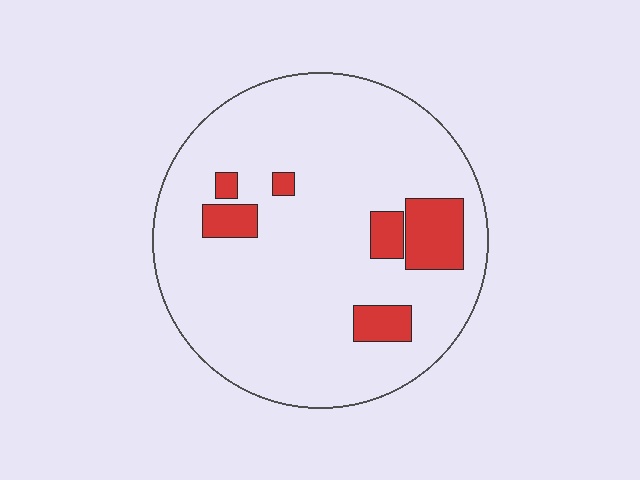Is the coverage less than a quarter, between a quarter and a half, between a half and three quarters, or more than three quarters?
Less than a quarter.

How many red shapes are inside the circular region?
6.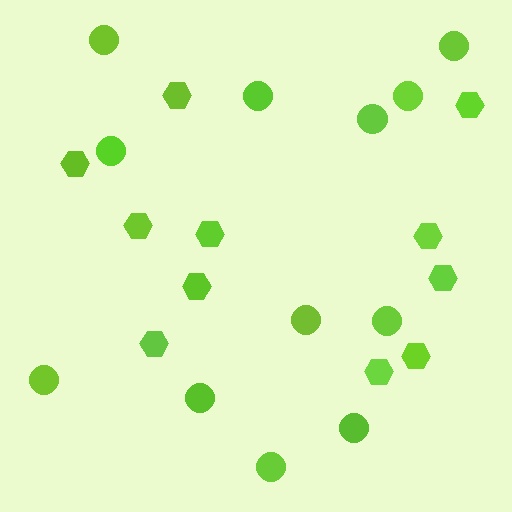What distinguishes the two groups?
There are 2 groups: one group of hexagons (11) and one group of circles (12).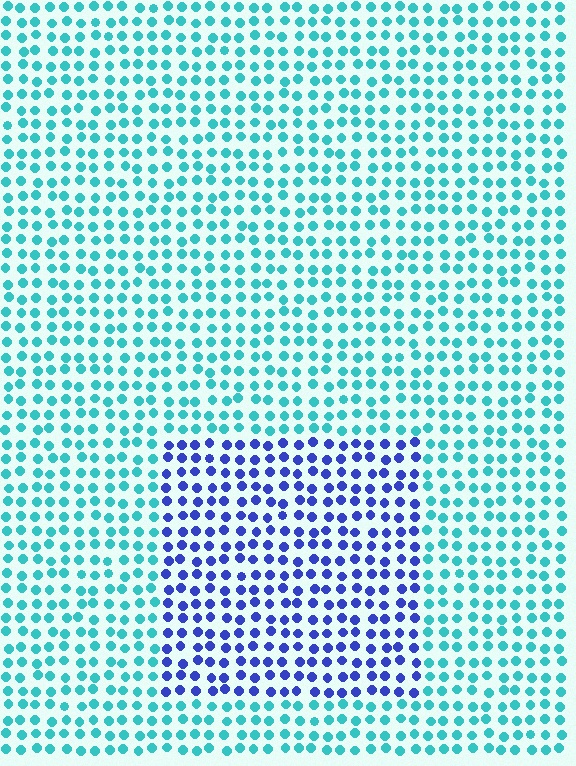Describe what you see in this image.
The image is filled with small cyan elements in a uniform arrangement. A rectangle-shaped region is visible where the elements are tinted to a slightly different hue, forming a subtle color boundary.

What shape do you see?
I see a rectangle.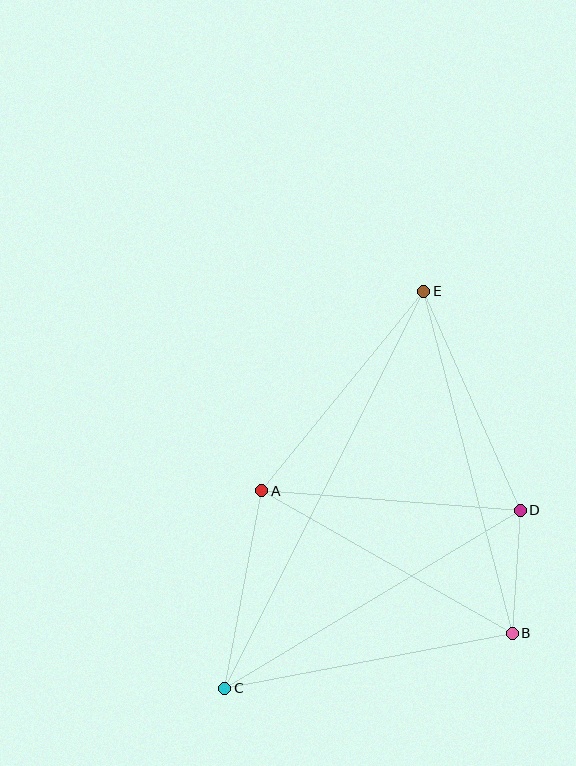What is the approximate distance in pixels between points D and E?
The distance between D and E is approximately 239 pixels.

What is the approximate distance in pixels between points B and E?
The distance between B and E is approximately 353 pixels.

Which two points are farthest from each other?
Points C and E are farthest from each other.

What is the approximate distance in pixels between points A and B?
The distance between A and B is approximately 288 pixels.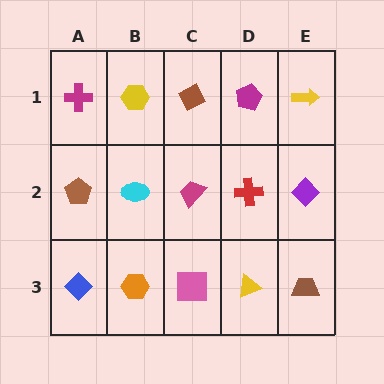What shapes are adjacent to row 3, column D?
A red cross (row 2, column D), a pink square (row 3, column C), a brown trapezoid (row 3, column E).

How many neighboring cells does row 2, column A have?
3.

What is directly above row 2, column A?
A magenta cross.